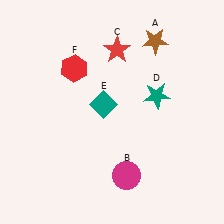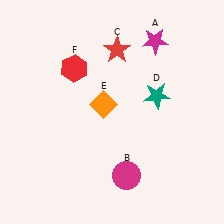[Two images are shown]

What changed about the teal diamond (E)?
In Image 1, E is teal. In Image 2, it changed to orange.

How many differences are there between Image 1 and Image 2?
There are 2 differences between the two images.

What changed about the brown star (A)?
In Image 1, A is brown. In Image 2, it changed to magenta.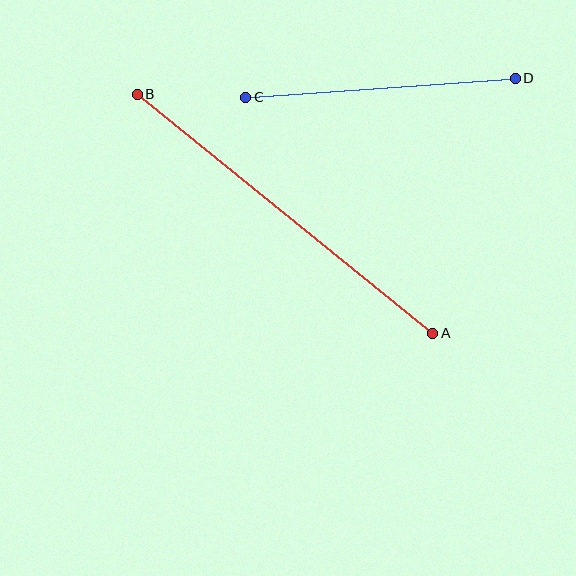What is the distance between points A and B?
The distance is approximately 380 pixels.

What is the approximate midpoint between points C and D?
The midpoint is at approximately (380, 88) pixels.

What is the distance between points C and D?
The distance is approximately 270 pixels.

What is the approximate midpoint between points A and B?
The midpoint is at approximately (285, 214) pixels.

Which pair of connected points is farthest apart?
Points A and B are farthest apart.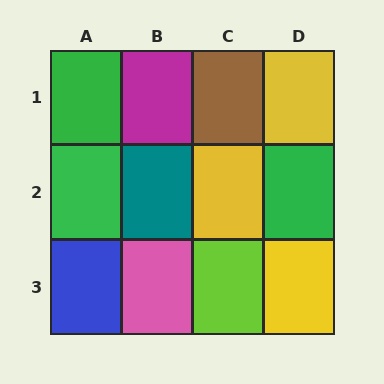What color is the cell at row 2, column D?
Green.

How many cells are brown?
1 cell is brown.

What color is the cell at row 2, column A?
Green.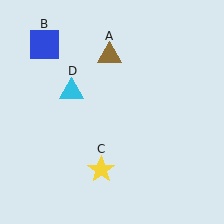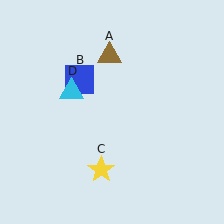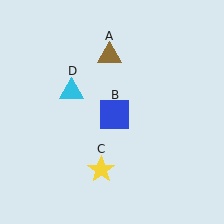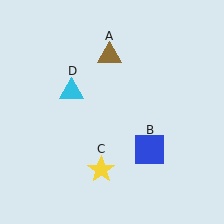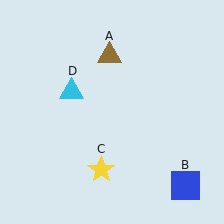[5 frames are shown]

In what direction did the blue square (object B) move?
The blue square (object B) moved down and to the right.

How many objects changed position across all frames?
1 object changed position: blue square (object B).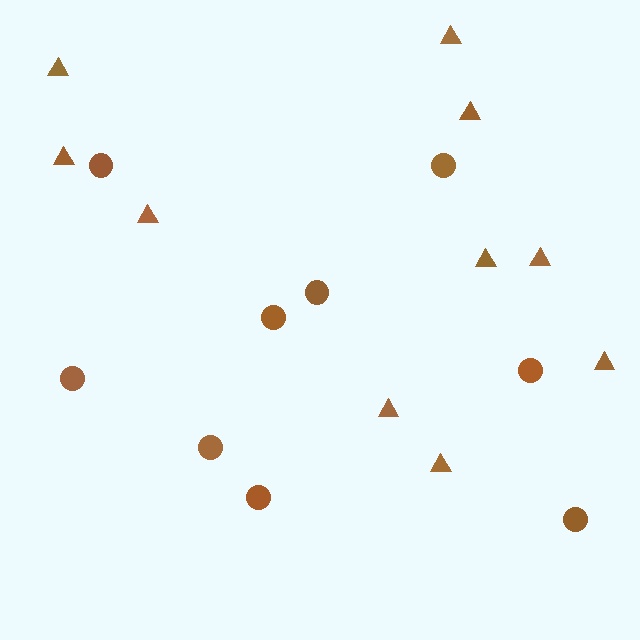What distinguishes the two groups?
There are 2 groups: one group of triangles (10) and one group of circles (9).